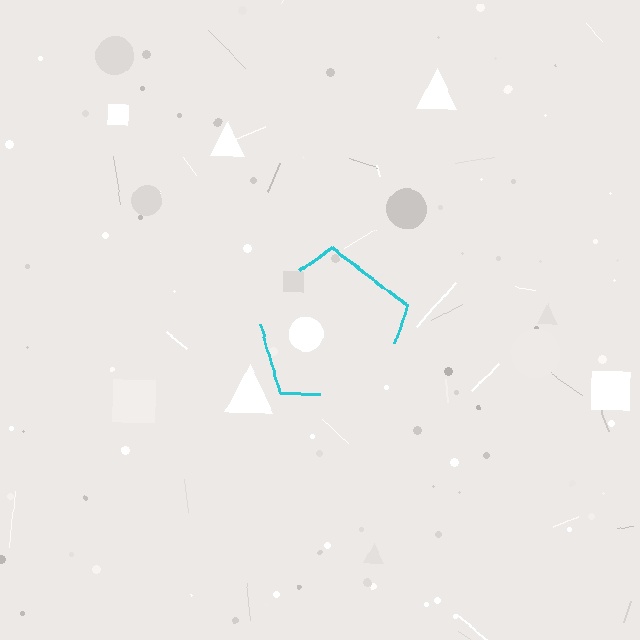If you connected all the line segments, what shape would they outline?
They would outline a pentagon.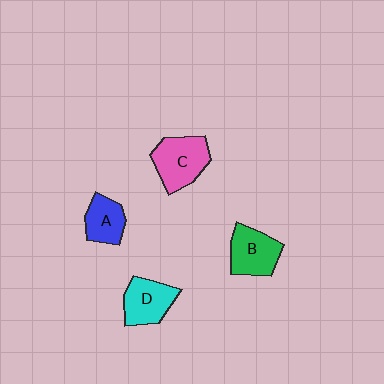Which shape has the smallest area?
Shape A (blue).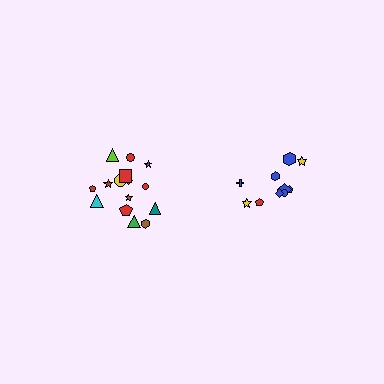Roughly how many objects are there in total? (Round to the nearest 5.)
Roughly 25 objects in total.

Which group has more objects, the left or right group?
The left group.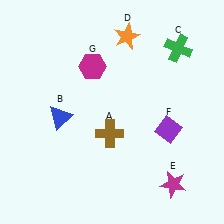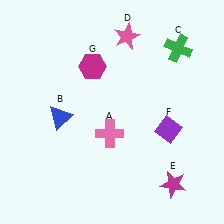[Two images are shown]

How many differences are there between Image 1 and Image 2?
There are 2 differences between the two images.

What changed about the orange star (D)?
In Image 1, D is orange. In Image 2, it changed to pink.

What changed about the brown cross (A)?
In Image 1, A is brown. In Image 2, it changed to pink.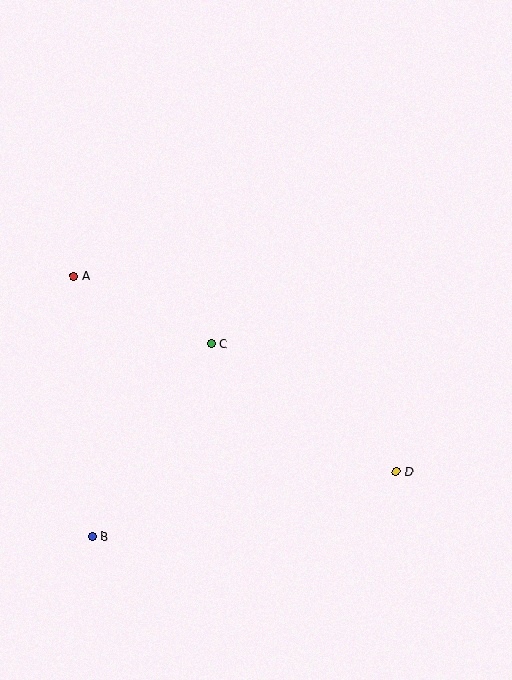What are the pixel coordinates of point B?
Point B is at (92, 536).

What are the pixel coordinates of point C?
Point C is at (211, 343).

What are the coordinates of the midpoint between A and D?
The midpoint between A and D is at (235, 374).